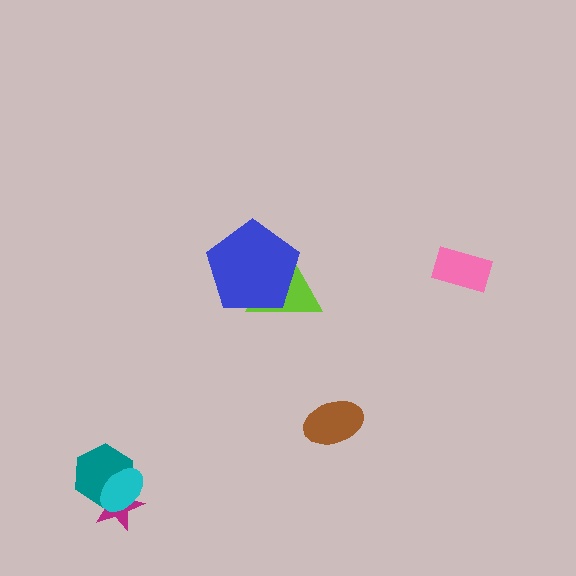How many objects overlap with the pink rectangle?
0 objects overlap with the pink rectangle.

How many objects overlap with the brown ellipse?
0 objects overlap with the brown ellipse.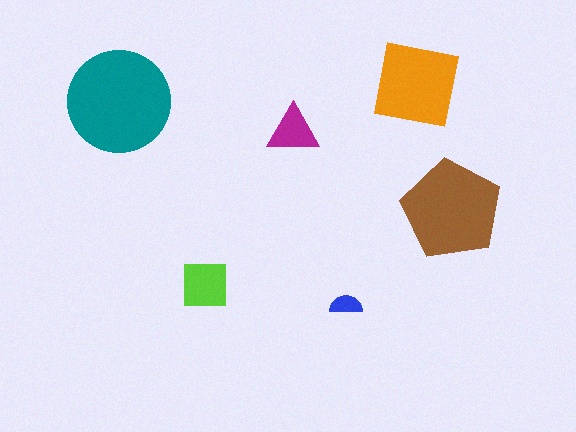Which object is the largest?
The teal circle.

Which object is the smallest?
The blue semicircle.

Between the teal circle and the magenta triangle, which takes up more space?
The teal circle.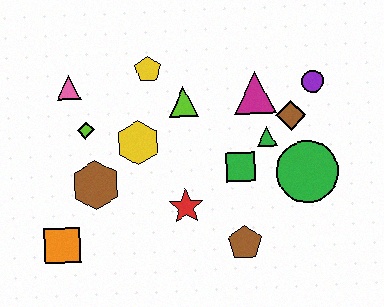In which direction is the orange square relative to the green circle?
The orange square is to the left of the green circle.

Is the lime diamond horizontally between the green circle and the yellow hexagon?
No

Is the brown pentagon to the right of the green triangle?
No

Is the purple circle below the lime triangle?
No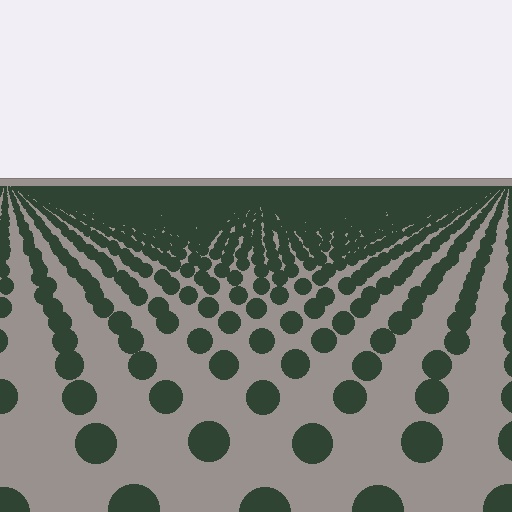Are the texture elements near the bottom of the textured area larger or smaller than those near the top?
Larger. Near the bottom, elements are closer to the viewer and appear at a bigger on-screen size.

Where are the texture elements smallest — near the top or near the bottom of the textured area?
Near the top.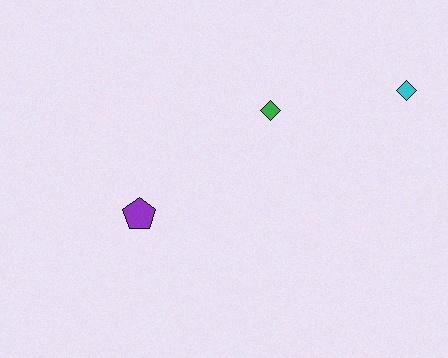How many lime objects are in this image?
There are no lime objects.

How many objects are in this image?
There are 3 objects.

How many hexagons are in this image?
There are no hexagons.